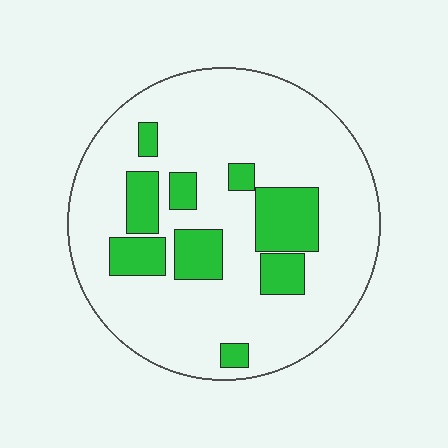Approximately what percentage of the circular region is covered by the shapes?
Approximately 20%.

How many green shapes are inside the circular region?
9.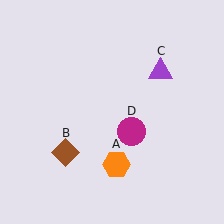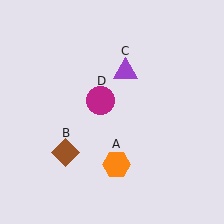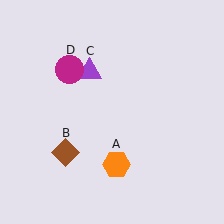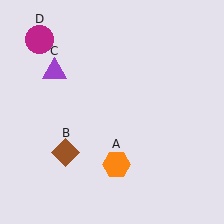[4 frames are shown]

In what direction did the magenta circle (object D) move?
The magenta circle (object D) moved up and to the left.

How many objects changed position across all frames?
2 objects changed position: purple triangle (object C), magenta circle (object D).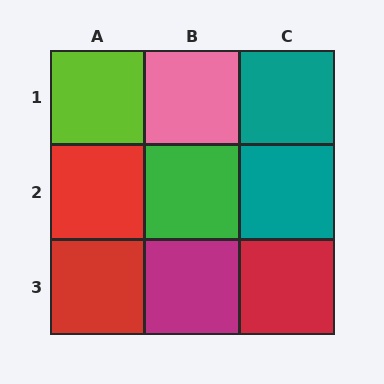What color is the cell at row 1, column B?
Pink.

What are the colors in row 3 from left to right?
Red, magenta, red.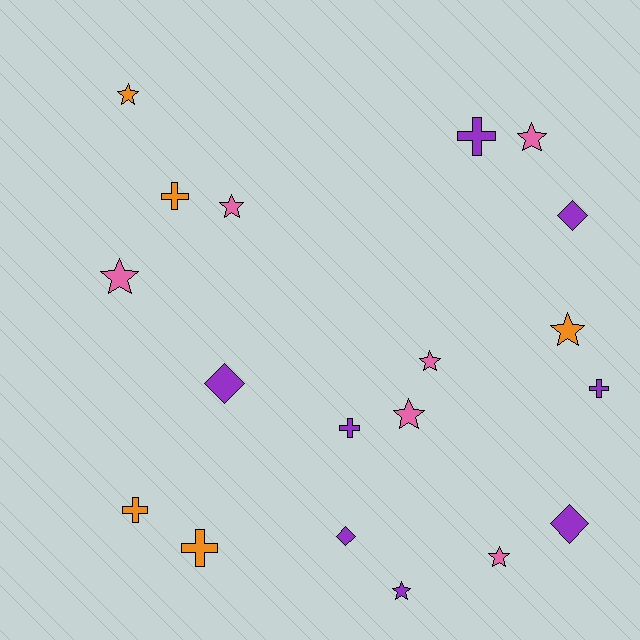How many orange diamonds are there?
There are no orange diamonds.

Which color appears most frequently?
Purple, with 8 objects.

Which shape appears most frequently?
Star, with 9 objects.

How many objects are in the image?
There are 19 objects.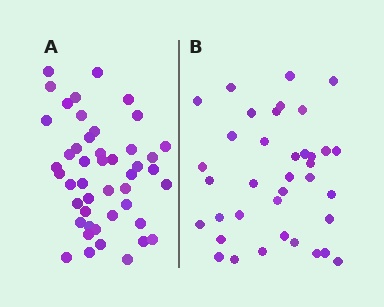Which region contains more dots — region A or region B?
Region A (the left region) has more dots.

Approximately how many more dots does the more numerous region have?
Region A has roughly 8 or so more dots than region B.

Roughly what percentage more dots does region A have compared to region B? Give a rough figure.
About 25% more.